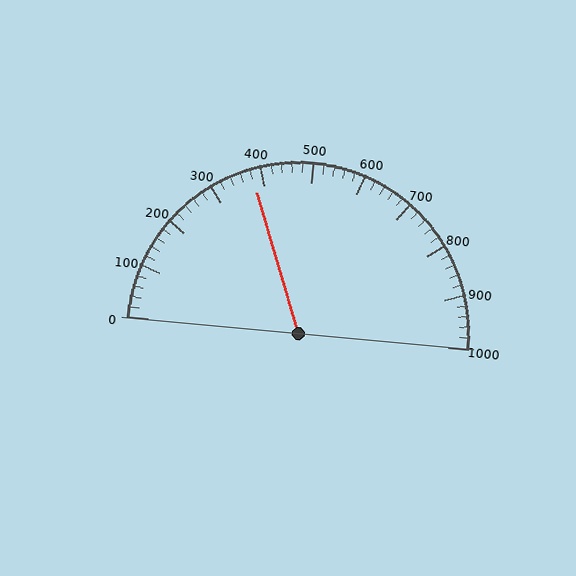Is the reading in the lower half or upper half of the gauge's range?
The reading is in the lower half of the range (0 to 1000).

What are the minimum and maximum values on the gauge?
The gauge ranges from 0 to 1000.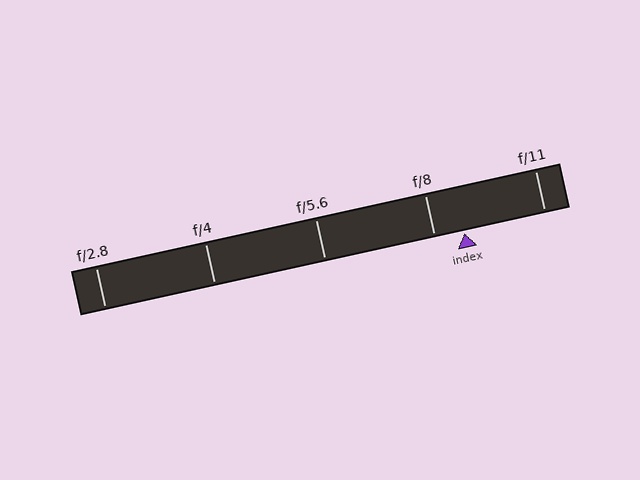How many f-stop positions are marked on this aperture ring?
There are 5 f-stop positions marked.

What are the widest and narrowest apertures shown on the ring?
The widest aperture shown is f/2.8 and the narrowest is f/11.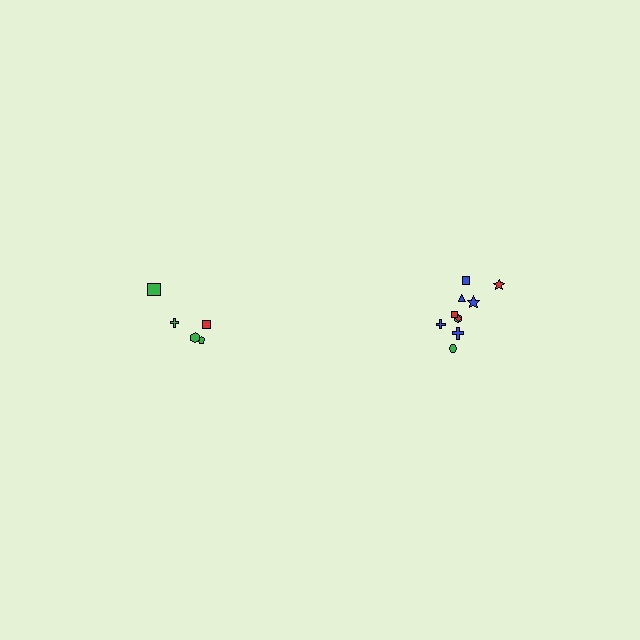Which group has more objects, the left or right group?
The right group.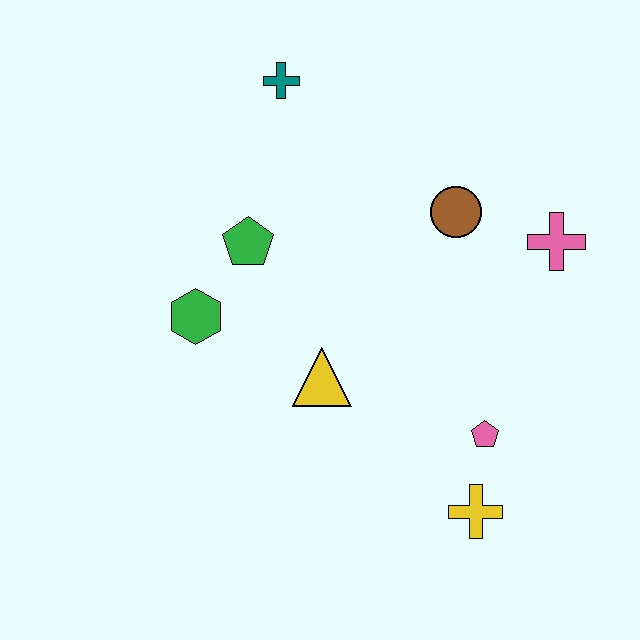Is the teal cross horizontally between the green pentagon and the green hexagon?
No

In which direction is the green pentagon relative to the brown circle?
The green pentagon is to the left of the brown circle.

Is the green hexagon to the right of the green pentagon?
No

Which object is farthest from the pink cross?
The green hexagon is farthest from the pink cross.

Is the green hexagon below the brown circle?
Yes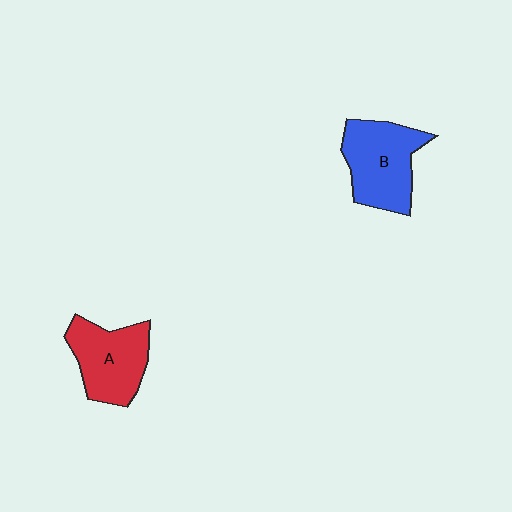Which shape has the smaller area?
Shape A (red).